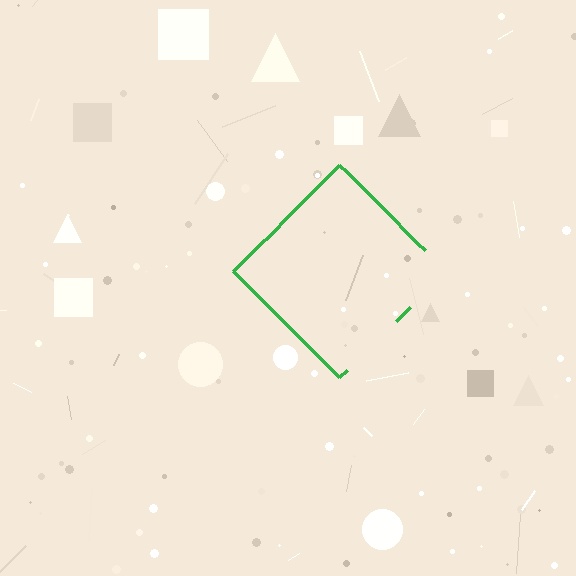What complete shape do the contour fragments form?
The contour fragments form a diamond.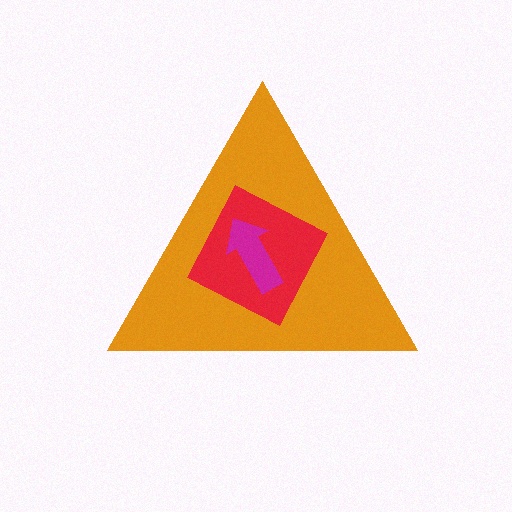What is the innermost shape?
The magenta arrow.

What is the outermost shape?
The orange triangle.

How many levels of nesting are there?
3.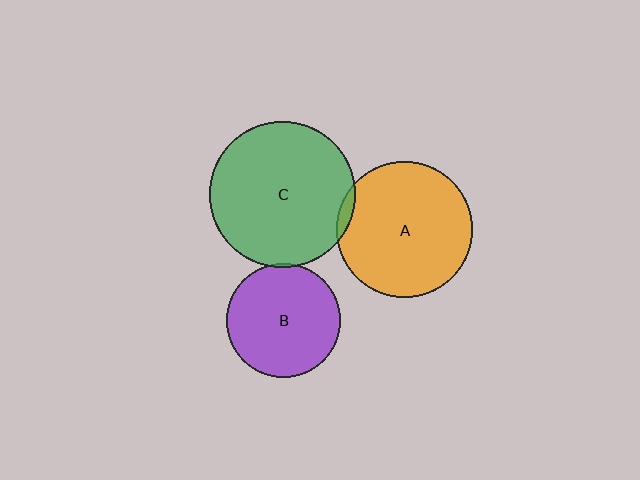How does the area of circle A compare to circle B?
Approximately 1.4 times.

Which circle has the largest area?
Circle C (green).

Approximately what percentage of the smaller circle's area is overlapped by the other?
Approximately 5%.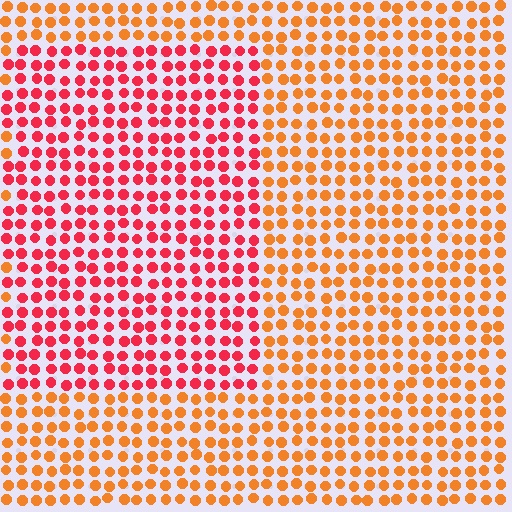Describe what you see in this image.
The image is filled with small orange elements in a uniform arrangement. A rectangle-shaped region is visible where the elements are tinted to a slightly different hue, forming a subtle color boundary.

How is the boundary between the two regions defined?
The boundary is defined purely by a slight shift in hue (about 37 degrees). Spacing, size, and orientation are identical on both sides.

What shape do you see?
I see a rectangle.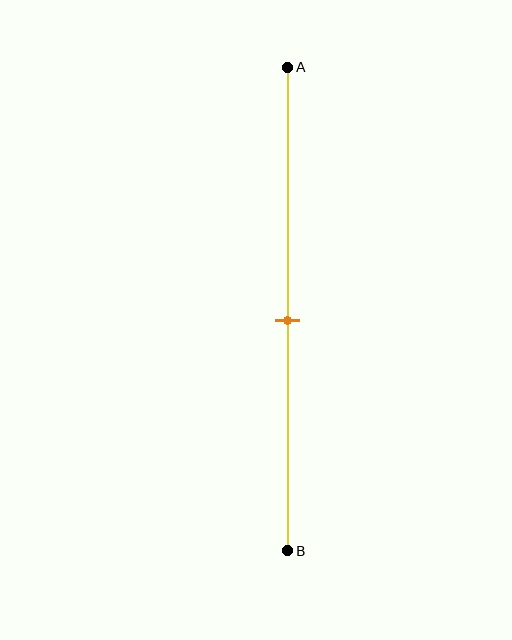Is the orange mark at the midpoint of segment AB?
Yes, the mark is approximately at the midpoint.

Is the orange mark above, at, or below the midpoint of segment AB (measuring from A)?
The orange mark is approximately at the midpoint of segment AB.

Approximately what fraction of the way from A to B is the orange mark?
The orange mark is approximately 50% of the way from A to B.